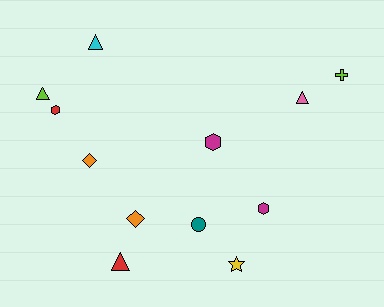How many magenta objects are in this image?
There are 2 magenta objects.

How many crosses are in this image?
There is 1 cross.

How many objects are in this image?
There are 12 objects.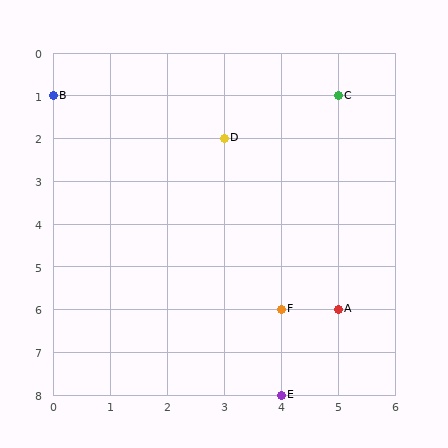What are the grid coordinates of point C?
Point C is at grid coordinates (5, 1).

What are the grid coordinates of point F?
Point F is at grid coordinates (4, 6).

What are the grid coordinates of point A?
Point A is at grid coordinates (5, 6).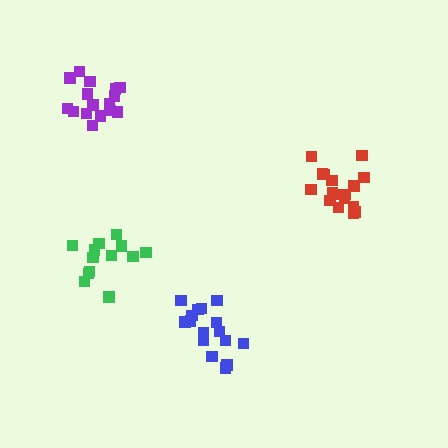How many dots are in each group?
Group 1: 17 dots, Group 2: 16 dots, Group 3: 16 dots, Group 4: 14 dots (63 total).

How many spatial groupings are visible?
There are 4 spatial groupings.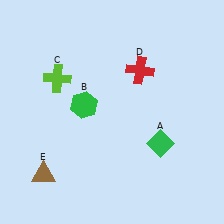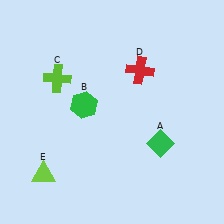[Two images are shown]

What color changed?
The triangle (E) changed from brown in Image 1 to lime in Image 2.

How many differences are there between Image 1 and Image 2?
There is 1 difference between the two images.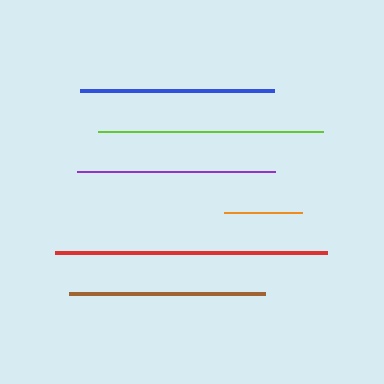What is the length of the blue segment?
The blue segment is approximately 194 pixels long.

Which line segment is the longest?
The red line is the longest at approximately 272 pixels.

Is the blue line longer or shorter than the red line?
The red line is longer than the blue line.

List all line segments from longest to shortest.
From longest to shortest: red, lime, purple, brown, blue, orange.